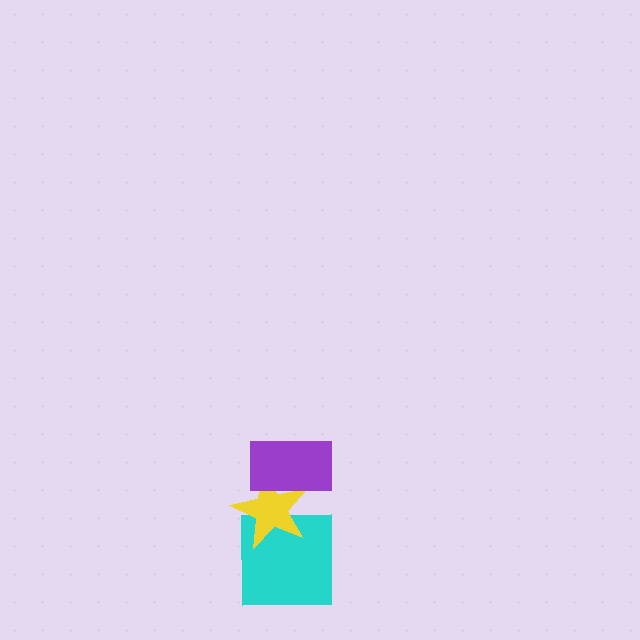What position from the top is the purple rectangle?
The purple rectangle is 1st from the top.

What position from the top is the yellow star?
The yellow star is 2nd from the top.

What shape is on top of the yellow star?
The purple rectangle is on top of the yellow star.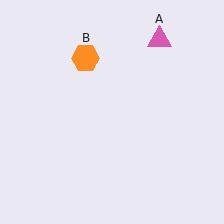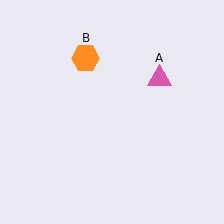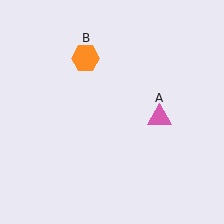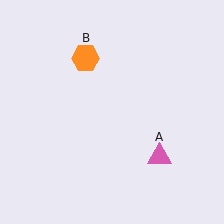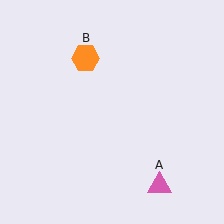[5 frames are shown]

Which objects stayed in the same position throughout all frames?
Orange hexagon (object B) remained stationary.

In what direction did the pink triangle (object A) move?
The pink triangle (object A) moved down.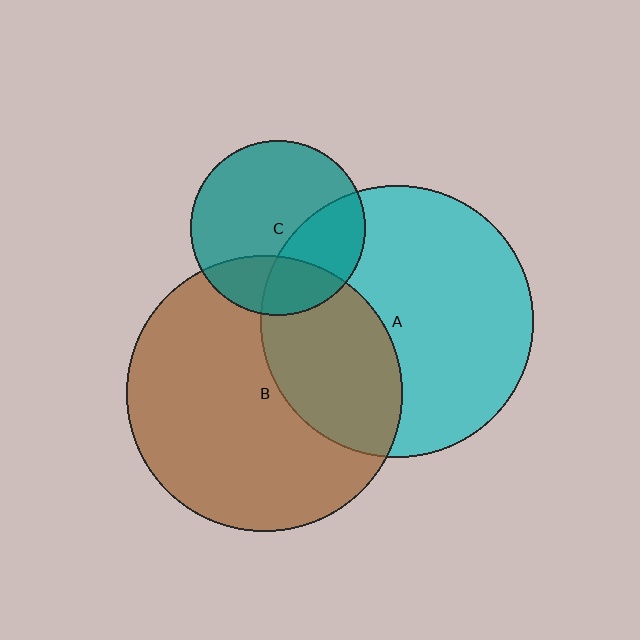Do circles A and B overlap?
Yes.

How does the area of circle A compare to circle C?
Approximately 2.4 times.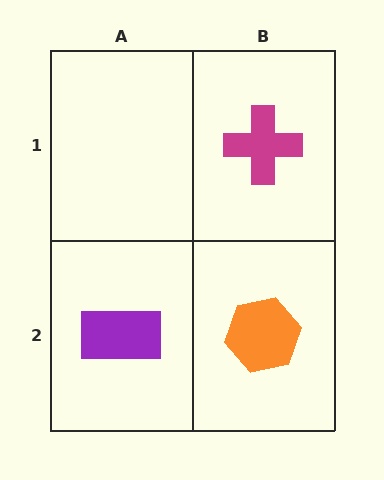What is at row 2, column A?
A purple rectangle.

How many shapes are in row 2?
2 shapes.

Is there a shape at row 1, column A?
No, that cell is empty.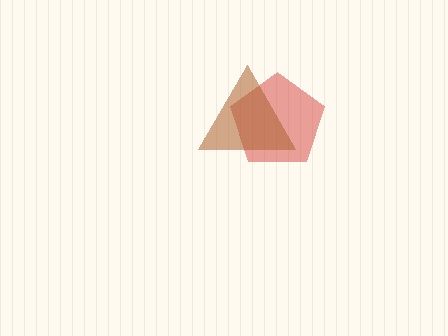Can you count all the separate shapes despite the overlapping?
Yes, there are 2 separate shapes.